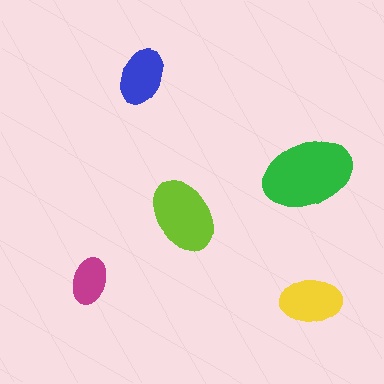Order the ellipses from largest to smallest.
the green one, the lime one, the yellow one, the blue one, the magenta one.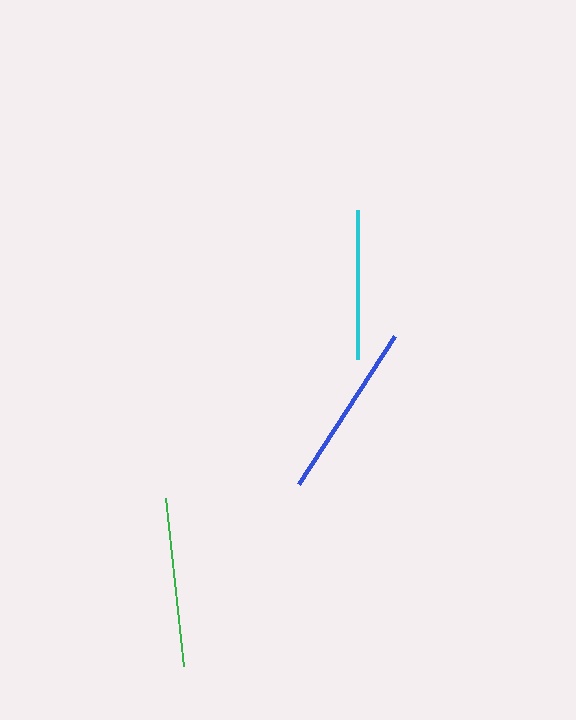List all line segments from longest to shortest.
From longest to shortest: blue, green, cyan.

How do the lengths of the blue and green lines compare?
The blue and green lines are approximately the same length.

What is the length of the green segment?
The green segment is approximately 169 pixels long.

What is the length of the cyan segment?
The cyan segment is approximately 149 pixels long.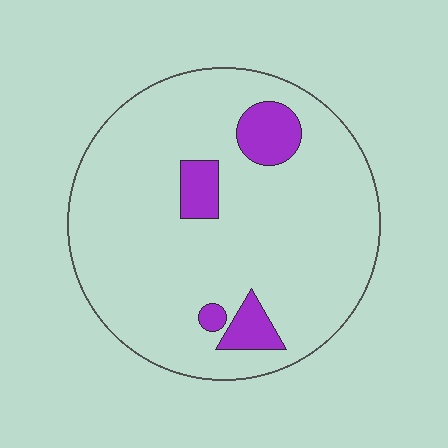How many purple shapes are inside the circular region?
4.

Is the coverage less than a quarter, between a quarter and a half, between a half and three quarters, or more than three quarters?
Less than a quarter.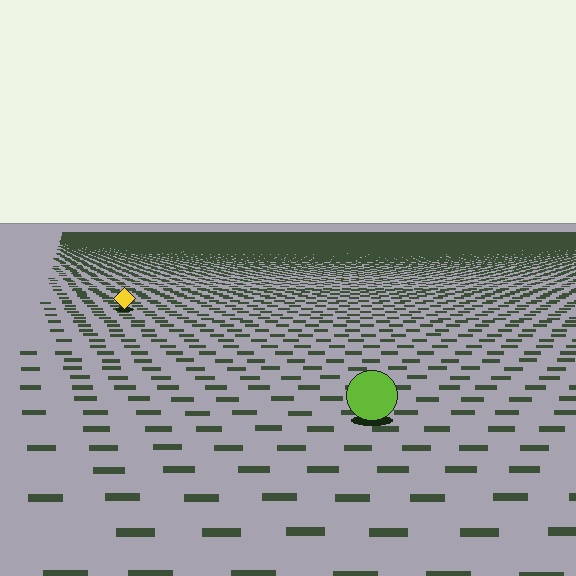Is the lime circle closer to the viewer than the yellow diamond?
Yes. The lime circle is closer — you can tell from the texture gradient: the ground texture is coarser near it.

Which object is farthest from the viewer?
The yellow diamond is farthest from the viewer. It appears smaller and the ground texture around it is denser.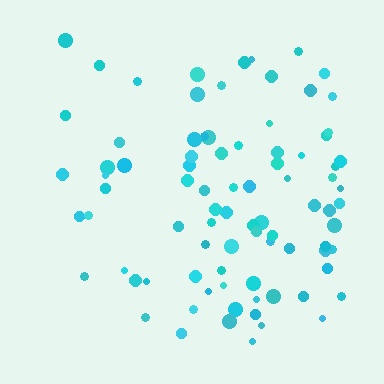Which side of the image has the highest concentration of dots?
The right.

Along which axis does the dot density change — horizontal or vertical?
Horizontal.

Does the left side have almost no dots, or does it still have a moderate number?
Still a moderate number, just noticeably fewer than the right.